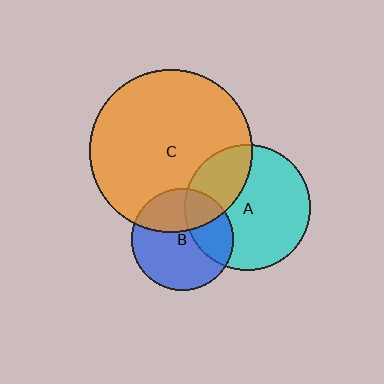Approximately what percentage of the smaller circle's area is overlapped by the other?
Approximately 35%.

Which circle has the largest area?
Circle C (orange).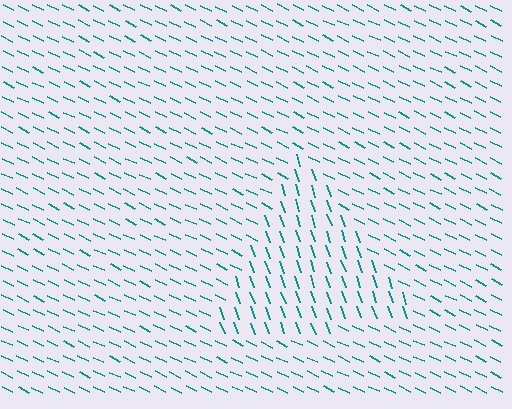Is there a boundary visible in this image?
Yes, there is a texture boundary formed by a change in line orientation.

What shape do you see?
I see a triangle.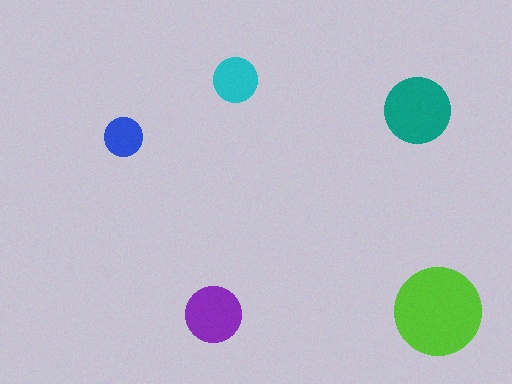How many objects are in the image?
There are 5 objects in the image.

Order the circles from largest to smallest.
the lime one, the teal one, the purple one, the cyan one, the blue one.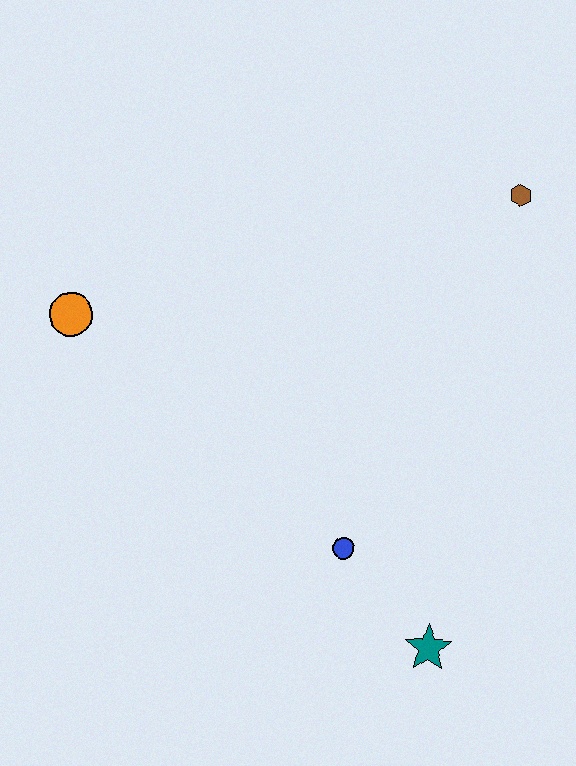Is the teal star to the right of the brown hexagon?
No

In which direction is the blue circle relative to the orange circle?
The blue circle is to the right of the orange circle.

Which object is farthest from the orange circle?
The teal star is farthest from the orange circle.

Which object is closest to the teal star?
The blue circle is closest to the teal star.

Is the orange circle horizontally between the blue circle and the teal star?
No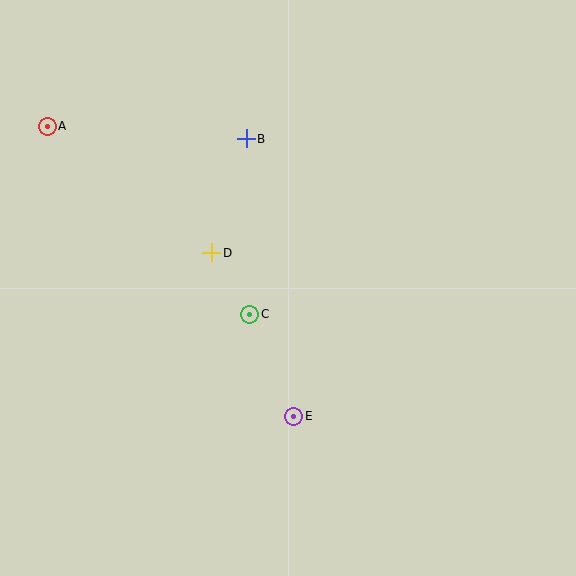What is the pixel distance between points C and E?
The distance between C and E is 111 pixels.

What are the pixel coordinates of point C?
Point C is at (250, 314).